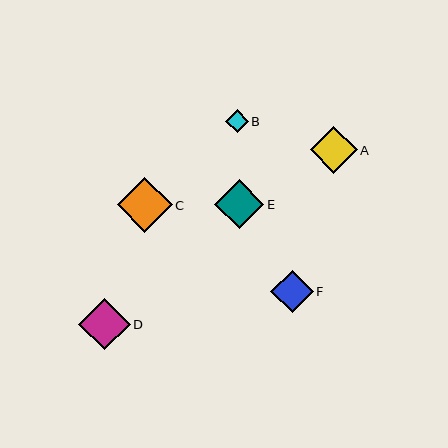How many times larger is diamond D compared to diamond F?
Diamond D is approximately 1.2 times the size of diamond F.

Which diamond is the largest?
Diamond C is the largest with a size of approximately 55 pixels.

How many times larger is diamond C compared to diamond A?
Diamond C is approximately 1.2 times the size of diamond A.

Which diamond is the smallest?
Diamond B is the smallest with a size of approximately 23 pixels.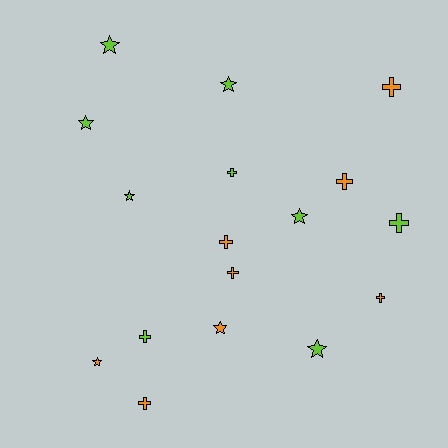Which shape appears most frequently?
Cross, with 9 objects.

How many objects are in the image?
There are 17 objects.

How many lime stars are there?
There are 6 lime stars.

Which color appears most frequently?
Lime, with 9 objects.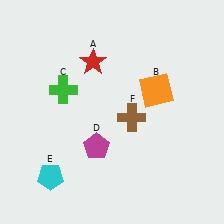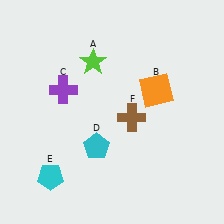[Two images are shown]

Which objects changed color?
A changed from red to lime. C changed from green to purple. D changed from magenta to cyan.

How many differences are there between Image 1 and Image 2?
There are 3 differences between the two images.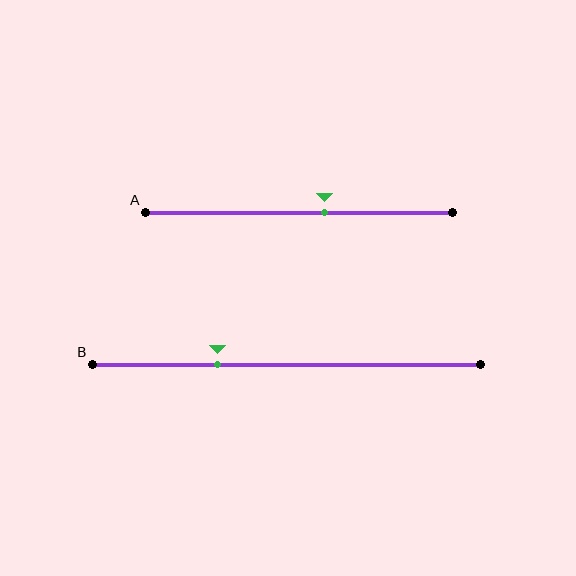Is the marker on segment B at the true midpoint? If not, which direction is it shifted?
No, the marker on segment B is shifted to the left by about 18% of the segment length.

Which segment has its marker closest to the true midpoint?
Segment A has its marker closest to the true midpoint.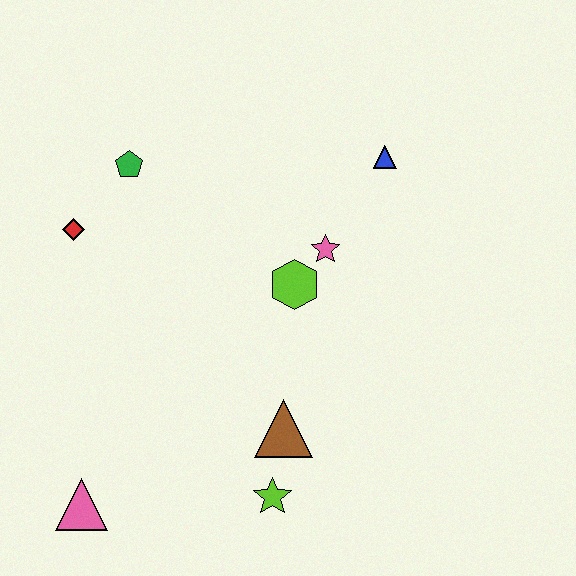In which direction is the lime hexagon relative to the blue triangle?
The lime hexagon is below the blue triangle.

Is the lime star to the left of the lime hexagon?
Yes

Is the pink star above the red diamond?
No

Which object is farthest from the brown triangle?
The green pentagon is farthest from the brown triangle.